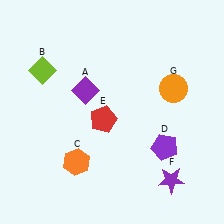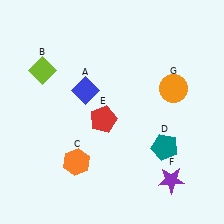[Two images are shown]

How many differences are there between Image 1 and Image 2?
There are 2 differences between the two images.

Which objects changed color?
A changed from purple to blue. D changed from purple to teal.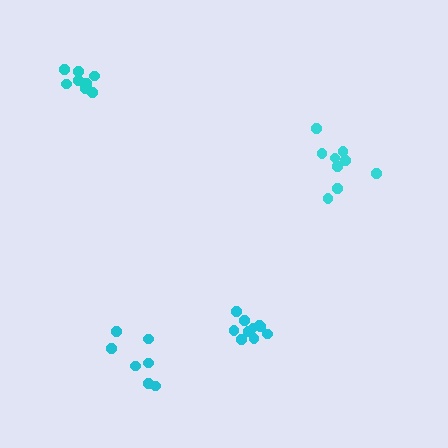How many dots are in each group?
Group 1: 9 dots, Group 2: 9 dots, Group 3: 10 dots, Group 4: 7 dots (35 total).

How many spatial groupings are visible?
There are 4 spatial groupings.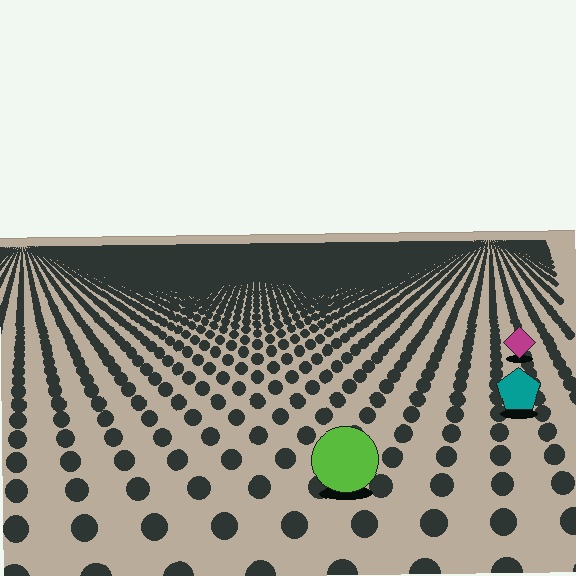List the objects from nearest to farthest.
From nearest to farthest: the lime circle, the teal pentagon, the magenta diamond.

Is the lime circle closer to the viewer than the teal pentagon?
Yes. The lime circle is closer — you can tell from the texture gradient: the ground texture is coarser near it.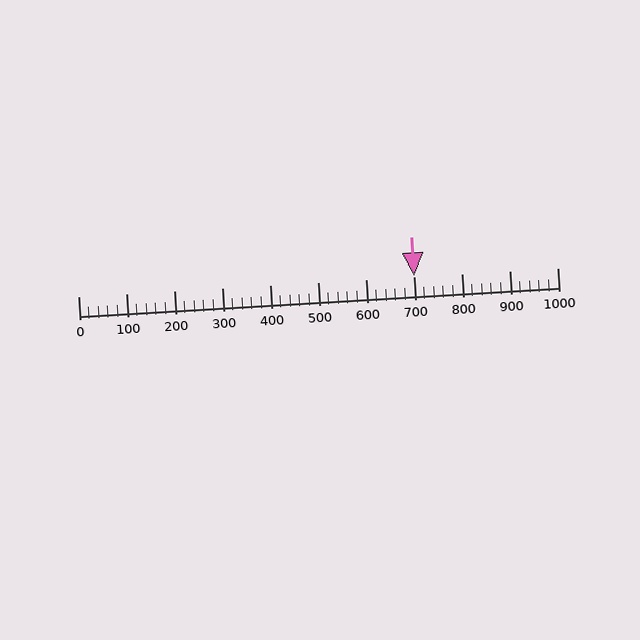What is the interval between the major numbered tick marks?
The major tick marks are spaced 100 units apart.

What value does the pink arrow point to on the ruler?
The pink arrow points to approximately 700.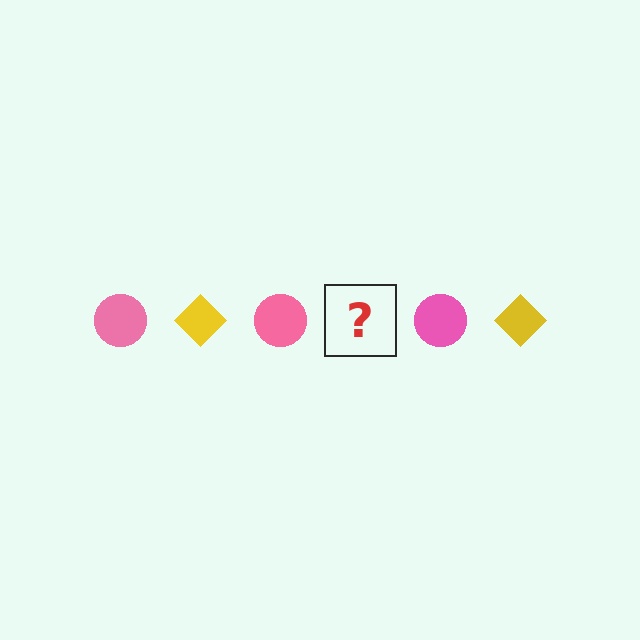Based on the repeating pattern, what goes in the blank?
The blank should be a yellow diamond.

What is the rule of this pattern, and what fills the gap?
The rule is that the pattern alternates between pink circle and yellow diamond. The gap should be filled with a yellow diamond.